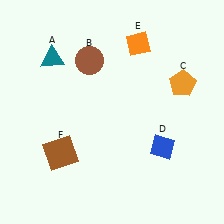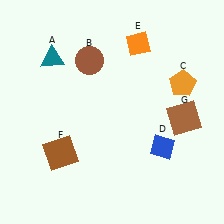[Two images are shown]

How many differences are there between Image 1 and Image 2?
There is 1 difference between the two images.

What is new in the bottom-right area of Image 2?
A brown square (G) was added in the bottom-right area of Image 2.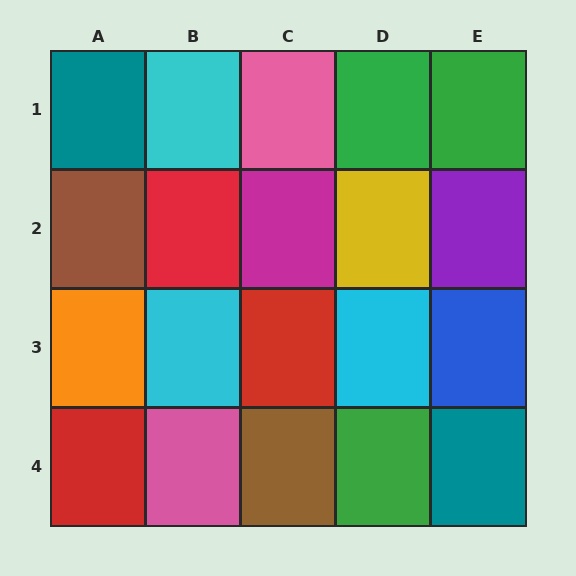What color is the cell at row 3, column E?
Blue.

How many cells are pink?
2 cells are pink.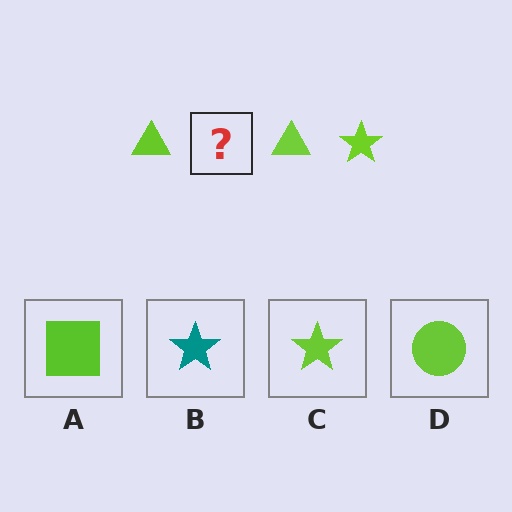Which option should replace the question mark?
Option C.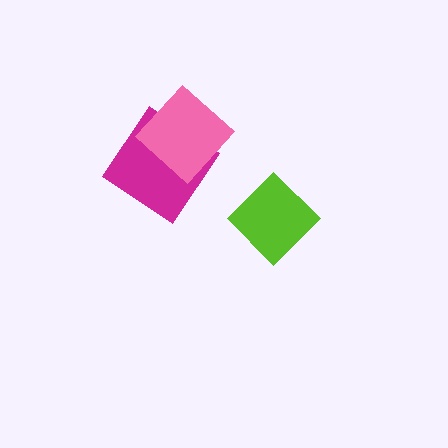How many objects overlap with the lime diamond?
0 objects overlap with the lime diamond.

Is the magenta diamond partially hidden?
Yes, it is partially covered by another shape.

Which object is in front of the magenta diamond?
The pink diamond is in front of the magenta diamond.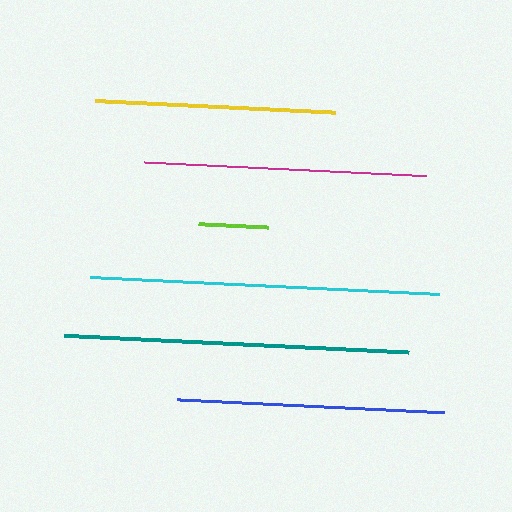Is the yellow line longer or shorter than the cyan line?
The cyan line is longer than the yellow line.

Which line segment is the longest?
The cyan line is the longest at approximately 350 pixels.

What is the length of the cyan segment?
The cyan segment is approximately 350 pixels long.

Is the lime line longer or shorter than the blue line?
The blue line is longer than the lime line.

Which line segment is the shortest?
The lime line is the shortest at approximately 69 pixels.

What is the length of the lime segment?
The lime segment is approximately 69 pixels long.